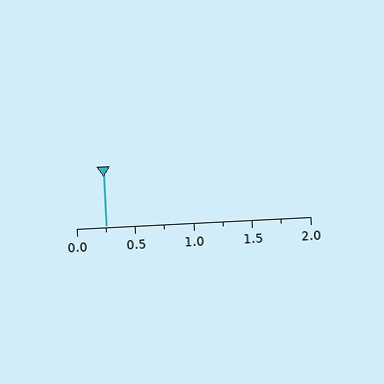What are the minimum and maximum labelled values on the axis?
The axis runs from 0.0 to 2.0.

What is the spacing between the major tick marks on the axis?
The major ticks are spaced 0.5 apart.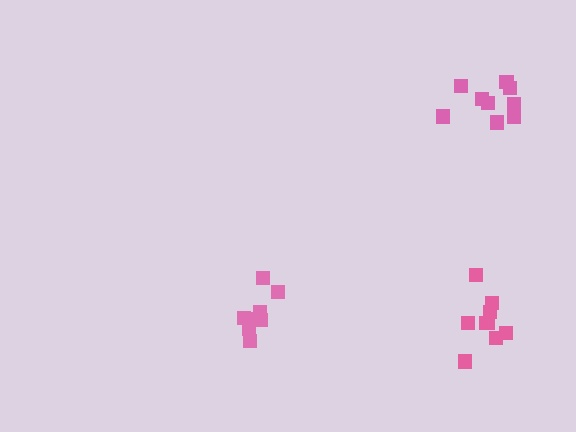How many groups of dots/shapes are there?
There are 3 groups.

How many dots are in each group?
Group 1: 9 dots, Group 2: 9 dots, Group 3: 8 dots (26 total).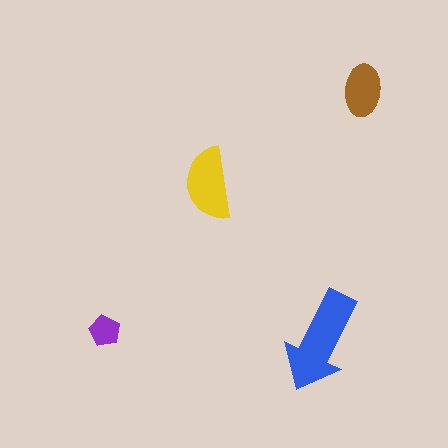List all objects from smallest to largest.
The purple pentagon, the brown ellipse, the yellow semicircle, the blue arrow.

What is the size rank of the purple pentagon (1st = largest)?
4th.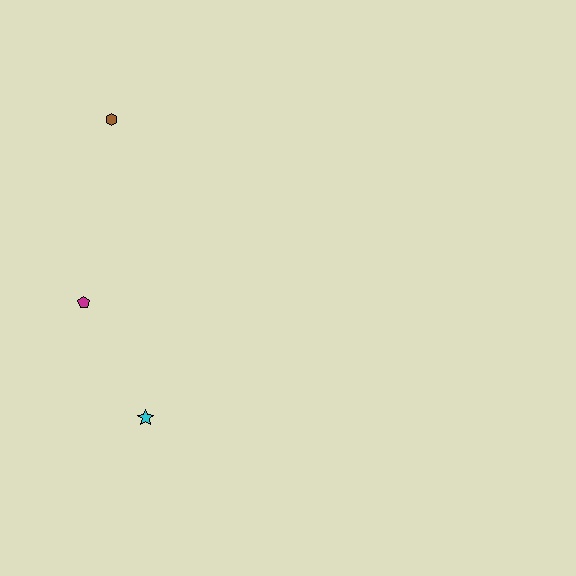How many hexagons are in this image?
There is 1 hexagon.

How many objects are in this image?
There are 3 objects.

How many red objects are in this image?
There are no red objects.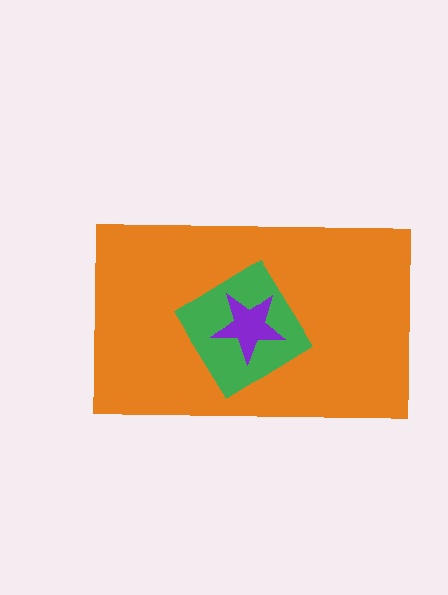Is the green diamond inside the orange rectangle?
Yes.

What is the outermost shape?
The orange rectangle.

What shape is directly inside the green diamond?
The purple star.